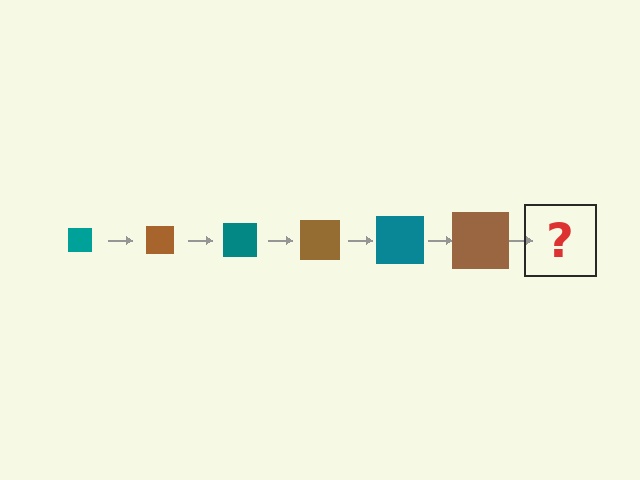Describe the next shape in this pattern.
It should be a teal square, larger than the previous one.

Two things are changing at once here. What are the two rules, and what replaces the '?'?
The two rules are that the square grows larger each step and the color cycles through teal and brown. The '?' should be a teal square, larger than the previous one.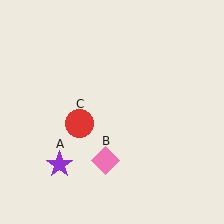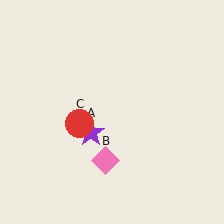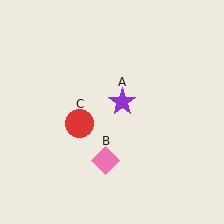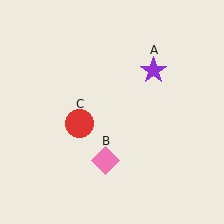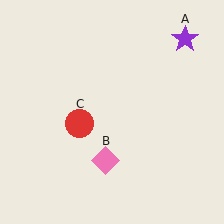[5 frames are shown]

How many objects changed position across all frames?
1 object changed position: purple star (object A).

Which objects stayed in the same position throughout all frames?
Pink diamond (object B) and red circle (object C) remained stationary.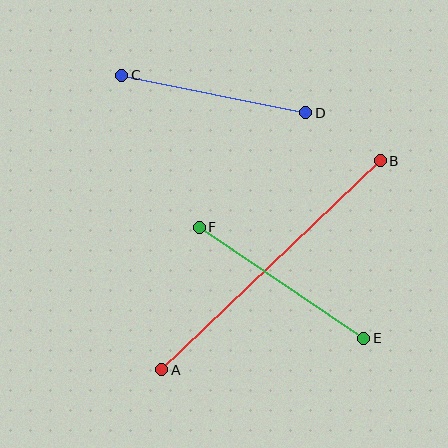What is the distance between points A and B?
The distance is approximately 302 pixels.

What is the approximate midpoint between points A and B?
The midpoint is at approximately (271, 265) pixels.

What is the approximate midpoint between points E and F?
The midpoint is at approximately (281, 283) pixels.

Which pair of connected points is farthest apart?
Points A and B are farthest apart.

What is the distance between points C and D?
The distance is approximately 188 pixels.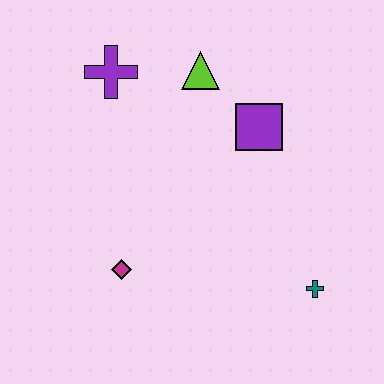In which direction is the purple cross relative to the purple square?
The purple cross is to the left of the purple square.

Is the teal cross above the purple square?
No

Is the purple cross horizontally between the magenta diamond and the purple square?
No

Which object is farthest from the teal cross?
The purple cross is farthest from the teal cross.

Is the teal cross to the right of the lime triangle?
Yes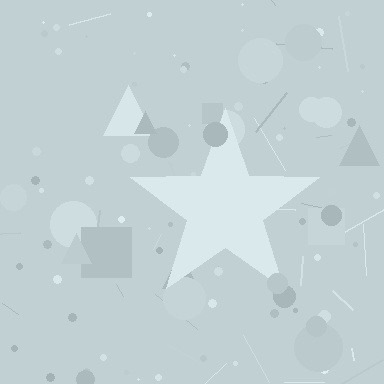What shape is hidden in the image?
A star is hidden in the image.